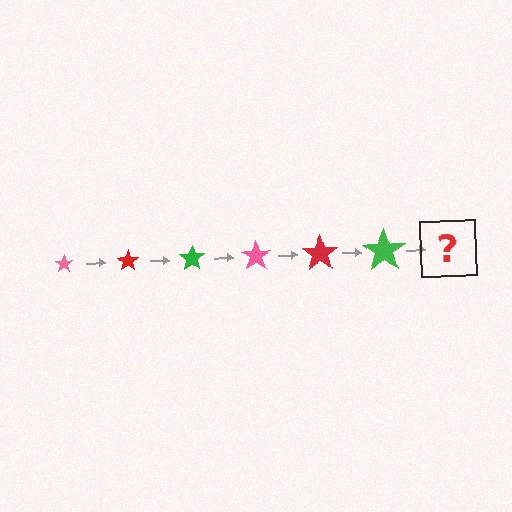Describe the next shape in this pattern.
It should be a pink star, larger than the previous one.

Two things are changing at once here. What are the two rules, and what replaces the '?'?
The two rules are that the star grows larger each step and the color cycles through pink, red, and green. The '?' should be a pink star, larger than the previous one.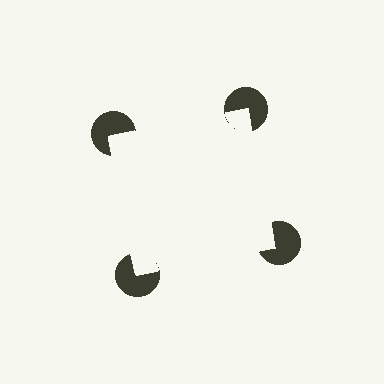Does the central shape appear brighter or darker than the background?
It typically appears slightly brighter than the background, even though no actual brightness change is drawn.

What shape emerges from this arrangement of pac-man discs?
An illusory square — its edges are inferred from the aligned wedge cuts in the pac-man discs, not physically drawn.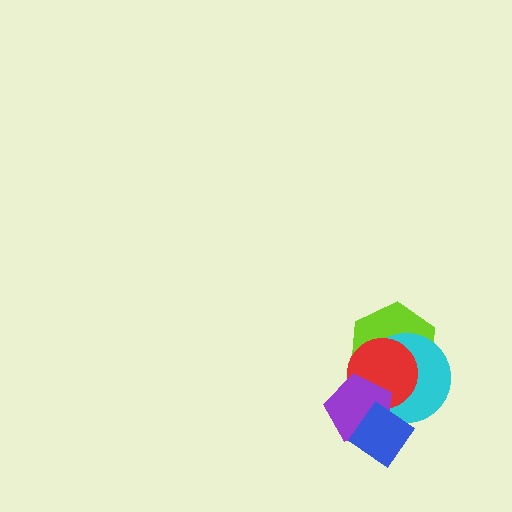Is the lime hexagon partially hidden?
Yes, it is partially covered by another shape.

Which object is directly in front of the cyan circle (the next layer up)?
The red circle is directly in front of the cyan circle.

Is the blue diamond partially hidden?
No, no other shape covers it.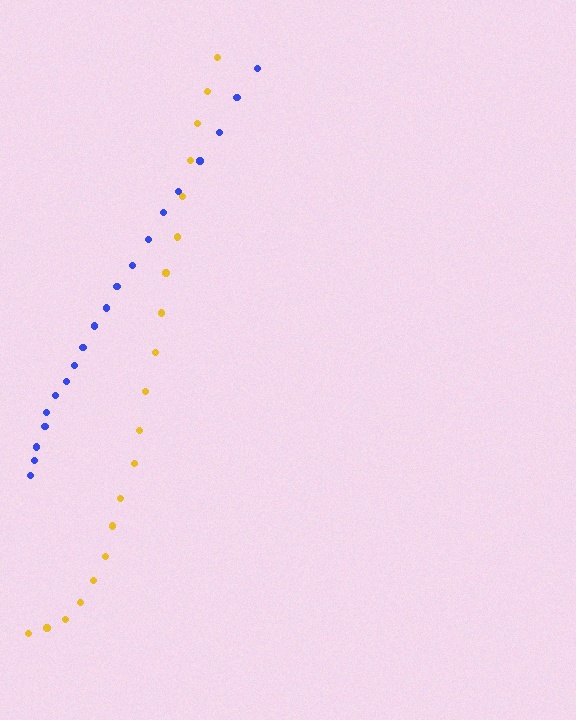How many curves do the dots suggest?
There are 2 distinct paths.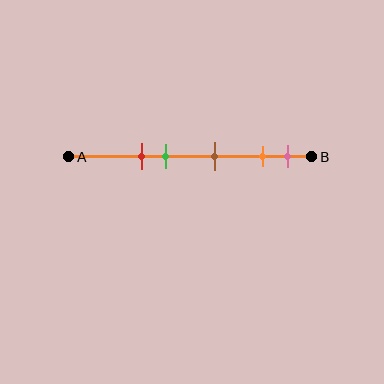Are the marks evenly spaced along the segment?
No, the marks are not evenly spaced.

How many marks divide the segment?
There are 5 marks dividing the segment.